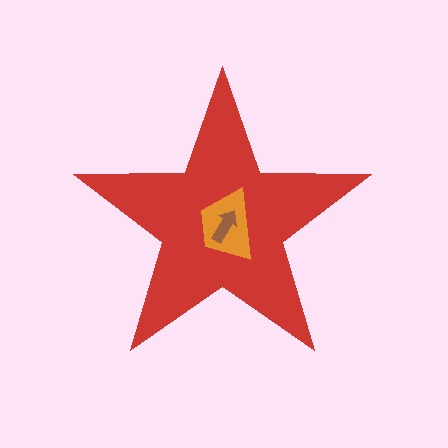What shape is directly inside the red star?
The orange trapezoid.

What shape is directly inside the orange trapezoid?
The brown arrow.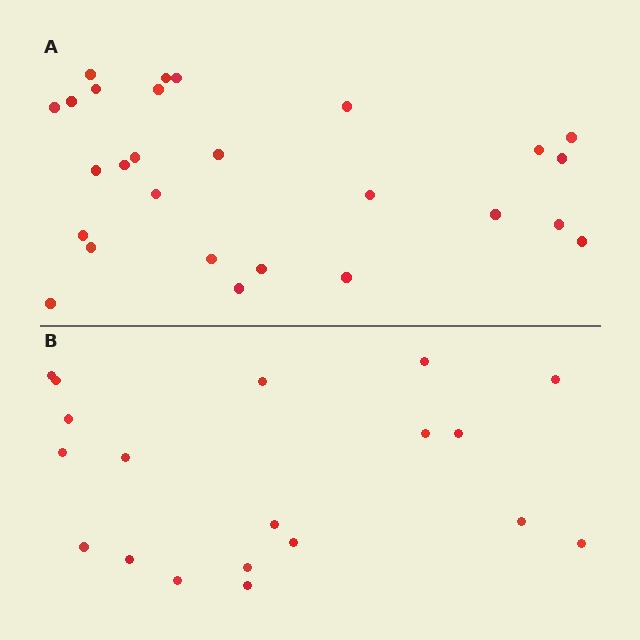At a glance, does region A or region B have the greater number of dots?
Region A (the top region) has more dots.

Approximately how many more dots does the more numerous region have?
Region A has roughly 8 or so more dots than region B.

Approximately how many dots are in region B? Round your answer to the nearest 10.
About 20 dots. (The exact count is 19, which rounds to 20.)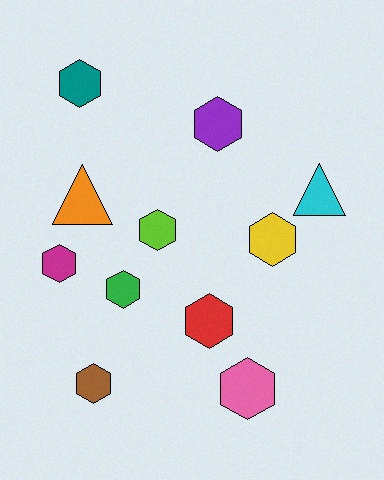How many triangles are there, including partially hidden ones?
There are 2 triangles.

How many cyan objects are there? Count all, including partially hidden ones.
There is 1 cyan object.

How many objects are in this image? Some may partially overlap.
There are 11 objects.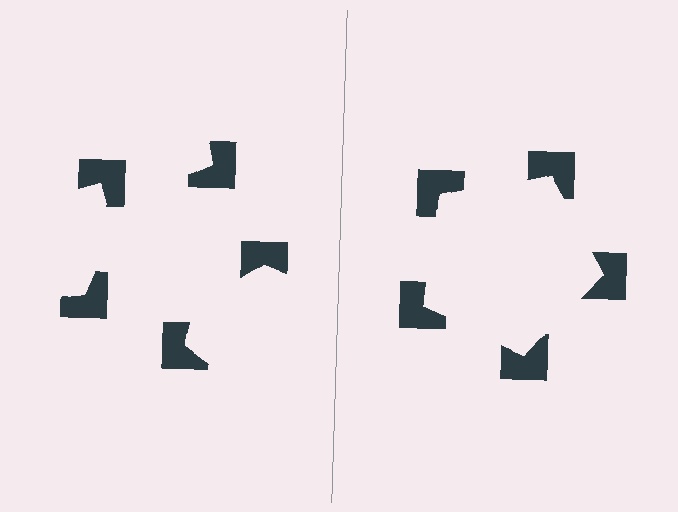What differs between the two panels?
The notched squares are positioned identically on both sides; only the wedge orientations differ. On the right they align to a pentagon; on the left they are misaligned.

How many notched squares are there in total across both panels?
10 — 5 on each side.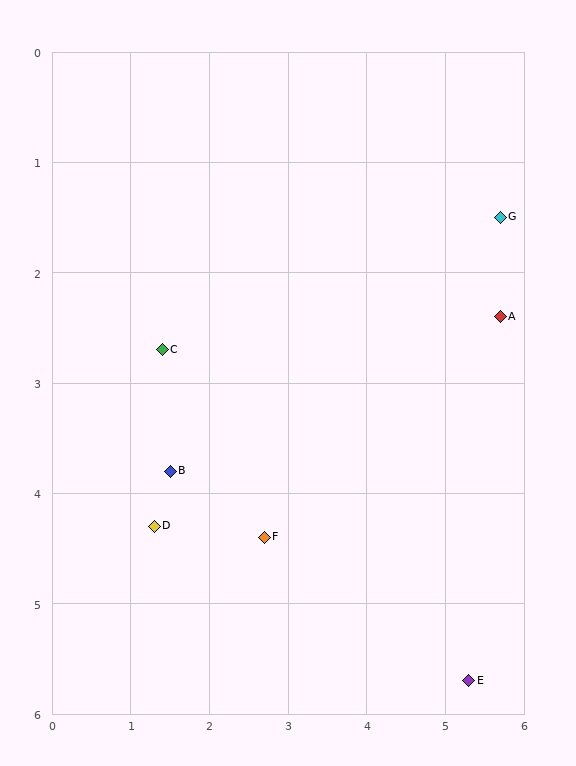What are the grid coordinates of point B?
Point B is at approximately (1.5, 3.8).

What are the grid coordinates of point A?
Point A is at approximately (5.7, 2.4).